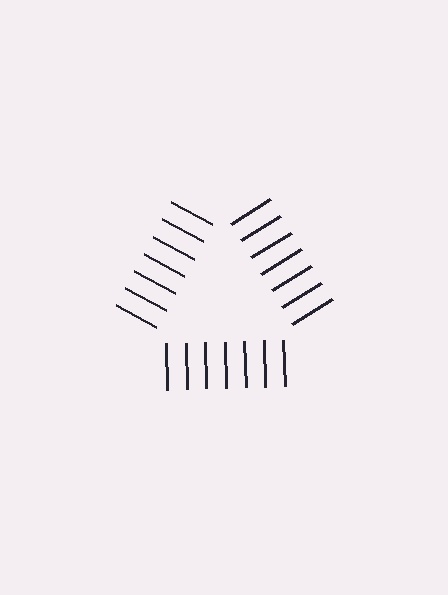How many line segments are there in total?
21 — 7 along each of the 3 edges.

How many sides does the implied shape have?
3 sides — the line-ends trace a triangle.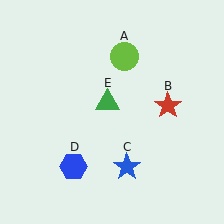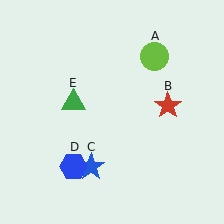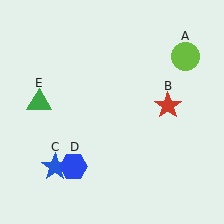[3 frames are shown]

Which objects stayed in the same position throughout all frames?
Red star (object B) and blue hexagon (object D) remained stationary.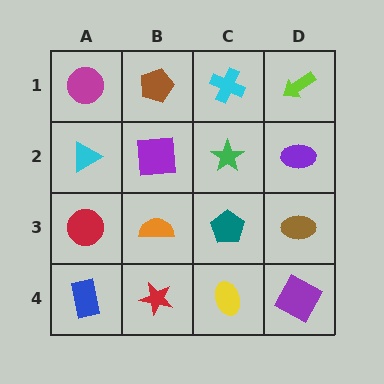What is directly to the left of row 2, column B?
A cyan triangle.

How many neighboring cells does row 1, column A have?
2.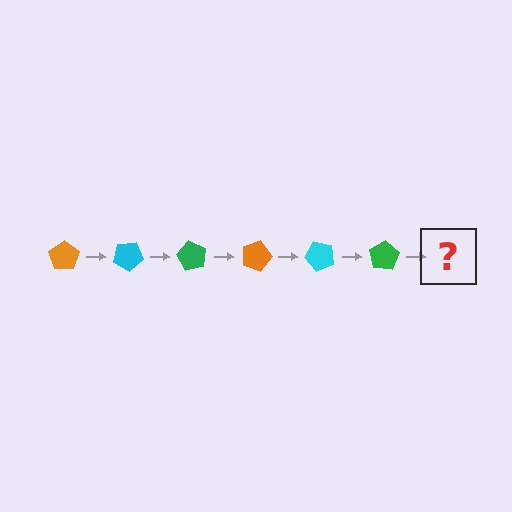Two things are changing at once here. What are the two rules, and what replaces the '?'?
The two rules are that it rotates 30 degrees each step and the color cycles through orange, cyan, and green. The '?' should be an orange pentagon, rotated 180 degrees from the start.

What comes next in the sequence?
The next element should be an orange pentagon, rotated 180 degrees from the start.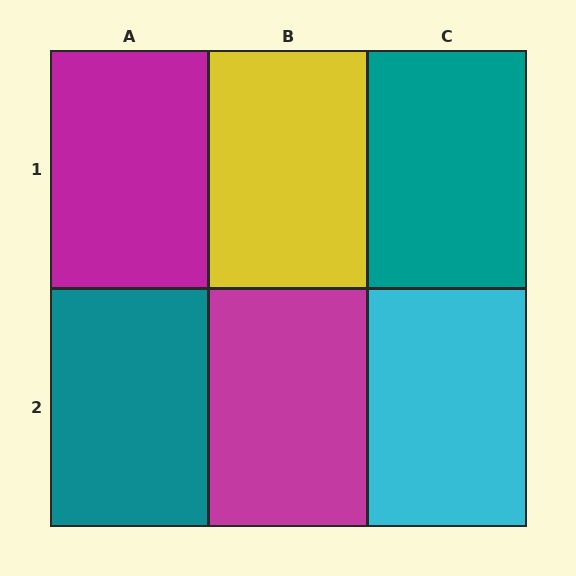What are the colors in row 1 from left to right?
Magenta, yellow, teal.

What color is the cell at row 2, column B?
Magenta.